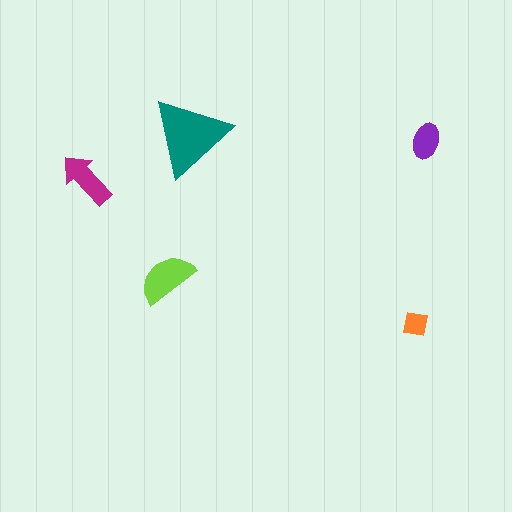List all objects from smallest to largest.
The orange square, the purple ellipse, the magenta arrow, the lime semicircle, the teal triangle.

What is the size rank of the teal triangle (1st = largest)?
1st.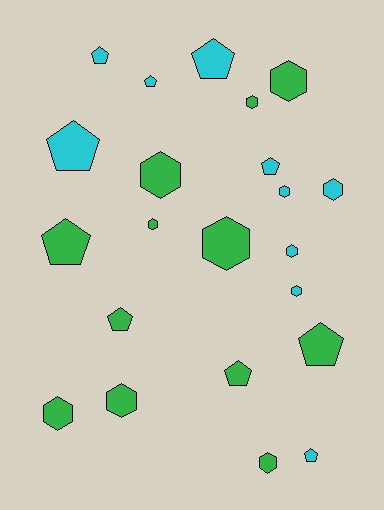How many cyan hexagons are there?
There are 4 cyan hexagons.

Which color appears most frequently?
Green, with 12 objects.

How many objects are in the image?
There are 22 objects.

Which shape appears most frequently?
Hexagon, with 12 objects.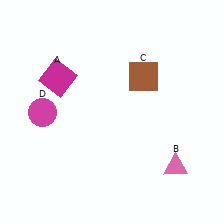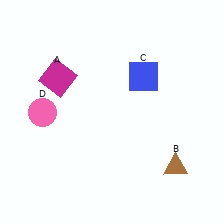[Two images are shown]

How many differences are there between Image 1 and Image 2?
There are 3 differences between the two images.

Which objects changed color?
B changed from pink to brown. C changed from brown to blue. D changed from magenta to pink.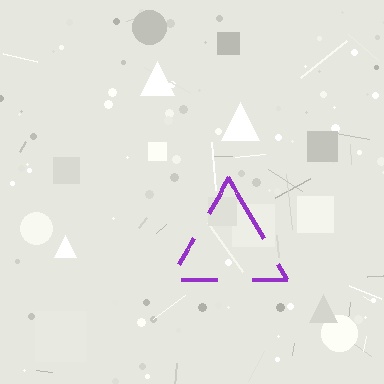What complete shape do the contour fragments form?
The contour fragments form a triangle.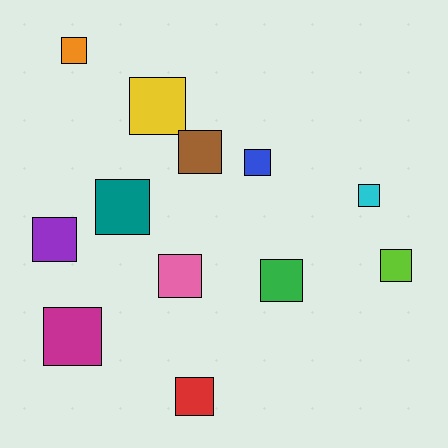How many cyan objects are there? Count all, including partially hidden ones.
There is 1 cyan object.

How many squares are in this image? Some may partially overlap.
There are 12 squares.